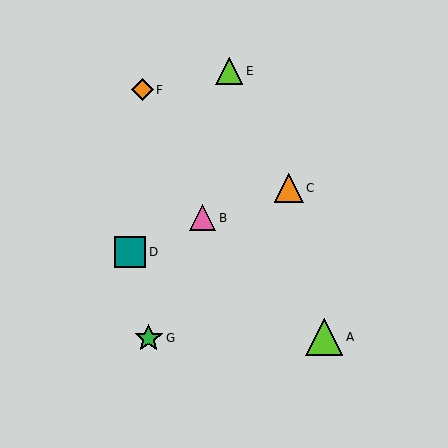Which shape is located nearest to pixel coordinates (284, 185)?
The orange triangle (labeled C) at (289, 188) is nearest to that location.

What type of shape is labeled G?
Shape G is a green star.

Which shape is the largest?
The lime triangle (labeled A) is the largest.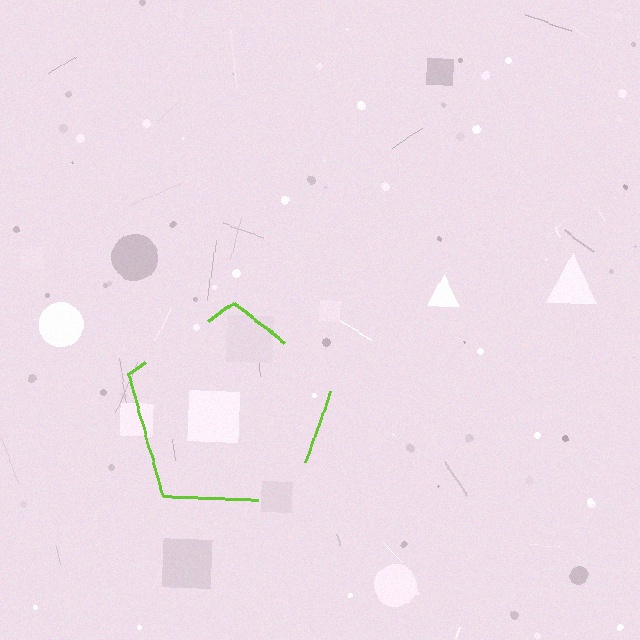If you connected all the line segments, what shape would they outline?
They would outline a pentagon.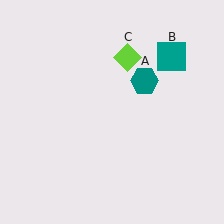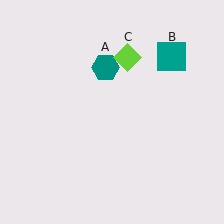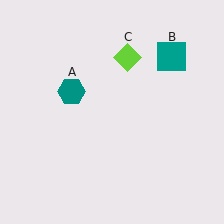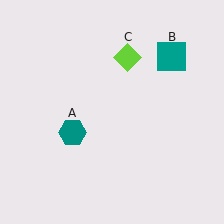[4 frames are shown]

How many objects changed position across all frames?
1 object changed position: teal hexagon (object A).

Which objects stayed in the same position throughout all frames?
Teal square (object B) and lime diamond (object C) remained stationary.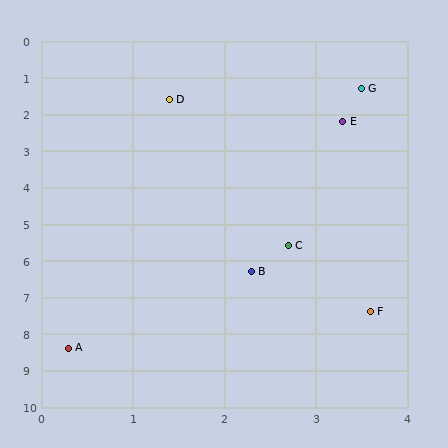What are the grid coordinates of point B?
Point B is at approximately (2.3, 6.3).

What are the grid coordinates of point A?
Point A is at approximately (0.3, 8.4).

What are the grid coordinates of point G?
Point G is at approximately (3.5, 1.3).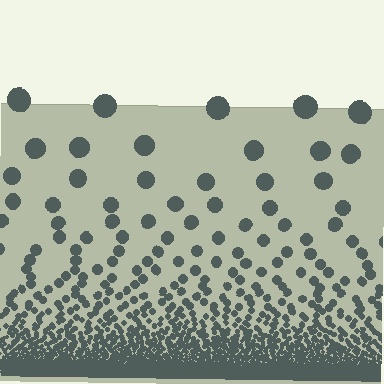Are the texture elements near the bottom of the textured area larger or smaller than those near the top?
Smaller. The gradient is inverted — elements near the bottom are smaller and denser.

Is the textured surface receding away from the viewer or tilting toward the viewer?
The surface appears to tilt toward the viewer. Texture elements get larger and sparser toward the top.